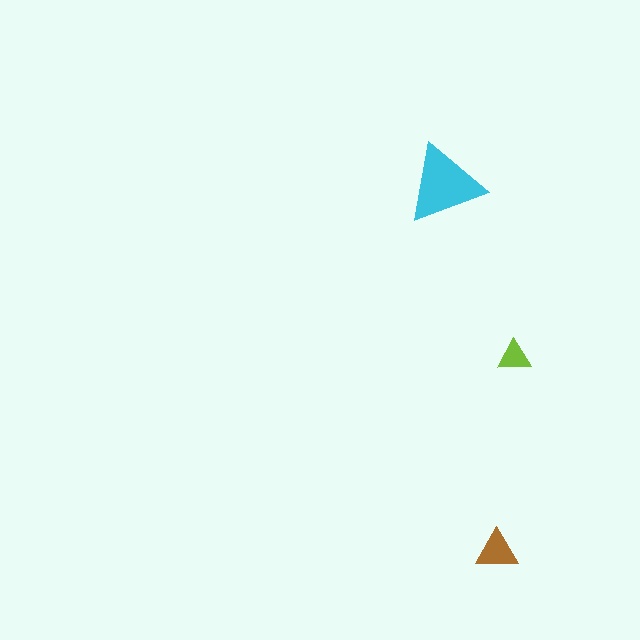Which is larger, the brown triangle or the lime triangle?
The brown one.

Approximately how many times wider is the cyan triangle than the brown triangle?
About 2 times wider.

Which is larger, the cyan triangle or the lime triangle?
The cyan one.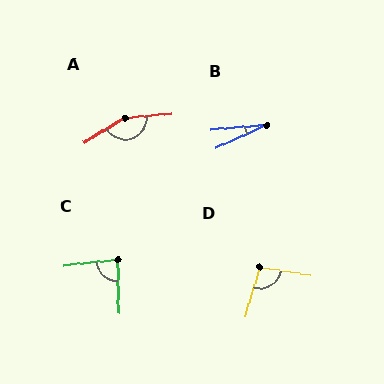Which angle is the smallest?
B, at approximately 20 degrees.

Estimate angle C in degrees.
Approximately 85 degrees.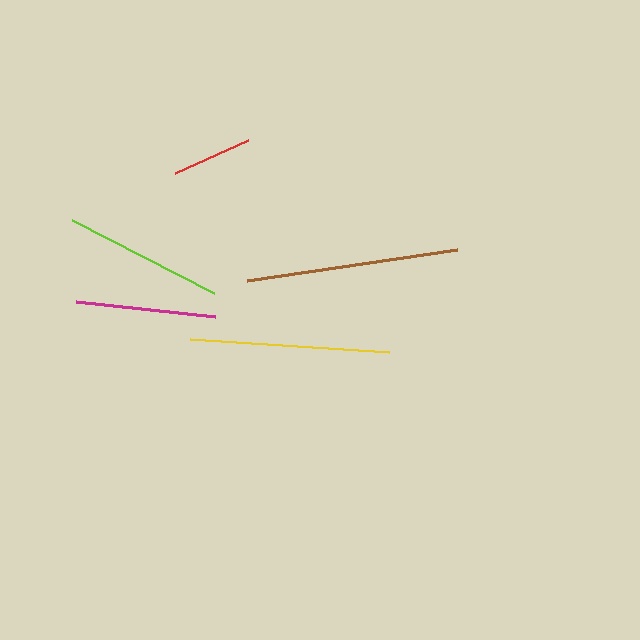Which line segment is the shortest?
The red line is the shortest at approximately 79 pixels.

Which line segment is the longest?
The brown line is the longest at approximately 212 pixels.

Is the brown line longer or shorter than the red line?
The brown line is longer than the red line.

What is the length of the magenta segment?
The magenta segment is approximately 140 pixels long.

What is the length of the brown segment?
The brown segment is approximately 212 pixels long.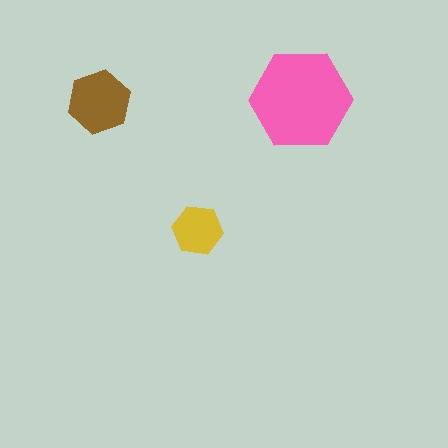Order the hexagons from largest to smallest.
the pink one, the brown one, the yellow one.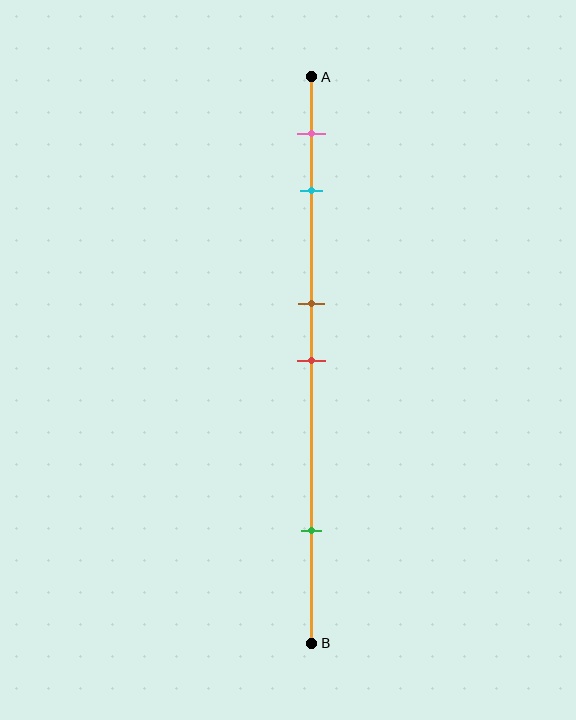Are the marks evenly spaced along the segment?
No, the marks are not evenly spaced.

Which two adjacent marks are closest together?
The brown and red marks are the closest adjacent pair.